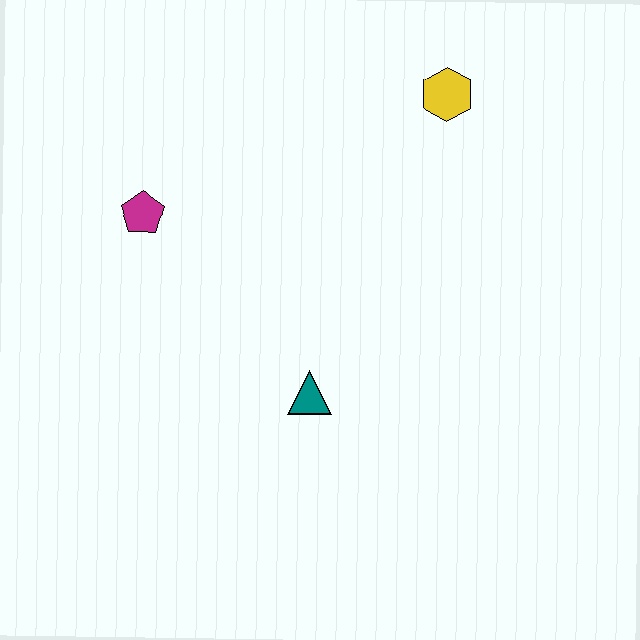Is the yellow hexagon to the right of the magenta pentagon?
Yes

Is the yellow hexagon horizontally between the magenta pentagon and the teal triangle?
No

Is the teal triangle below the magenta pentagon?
Yes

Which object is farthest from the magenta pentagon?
The yellow hexagon is farthest from the magenta pentagon.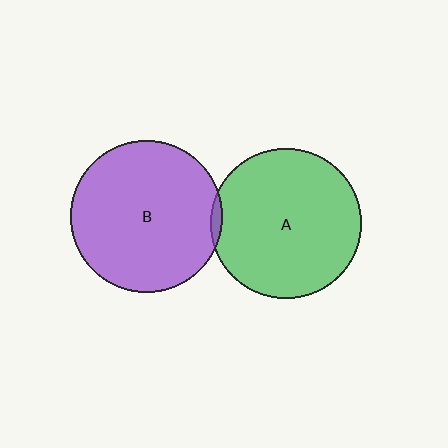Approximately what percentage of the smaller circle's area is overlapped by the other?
Approximately 5%.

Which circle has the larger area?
Circle B (purple).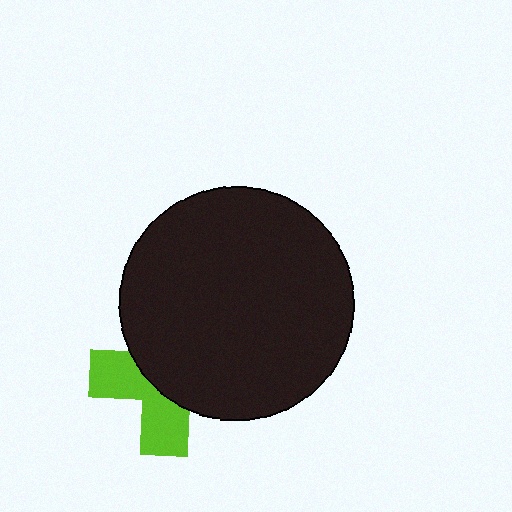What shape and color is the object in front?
The object in front is a black circle.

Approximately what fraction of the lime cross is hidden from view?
Roughly 59% of the lime cross is hidden behind the black circle.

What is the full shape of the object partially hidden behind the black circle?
The partially hidden object is a lime cross.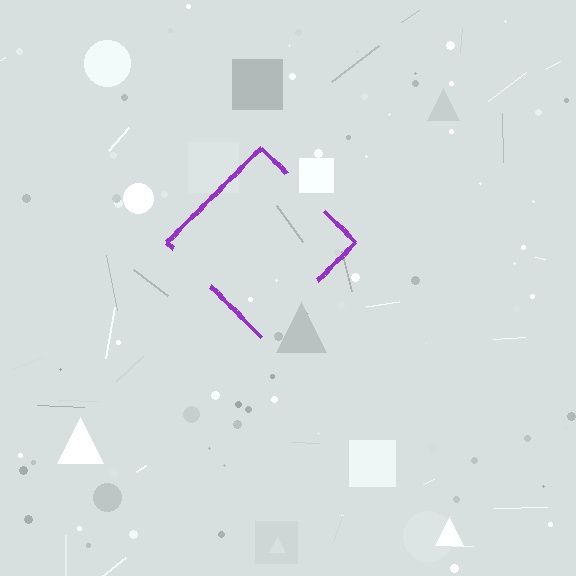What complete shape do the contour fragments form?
The contour fragments form a diamond.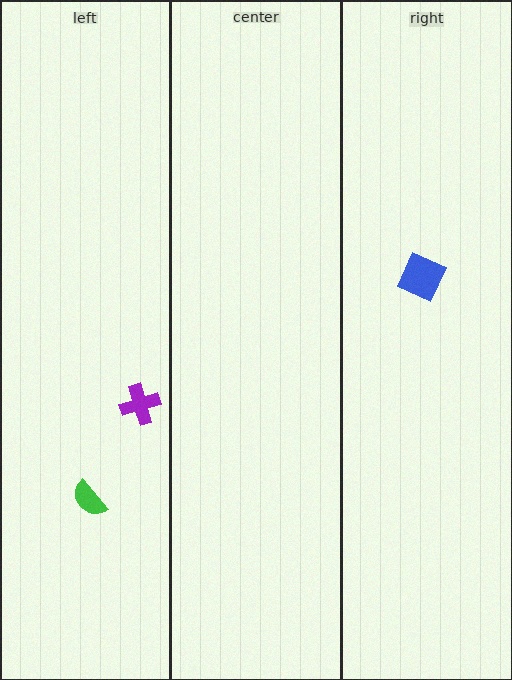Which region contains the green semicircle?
The left region.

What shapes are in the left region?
The purple cross, the green semicircle.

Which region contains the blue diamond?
The right region.